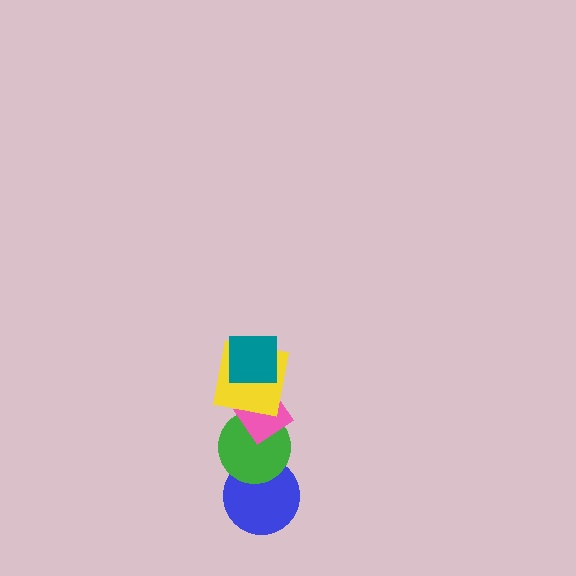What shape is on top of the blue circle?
The green circle is on top of the blue circle.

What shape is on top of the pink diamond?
The yellow square is on top of the pink diamond.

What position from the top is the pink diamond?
The pink diamond is 3rd from the top.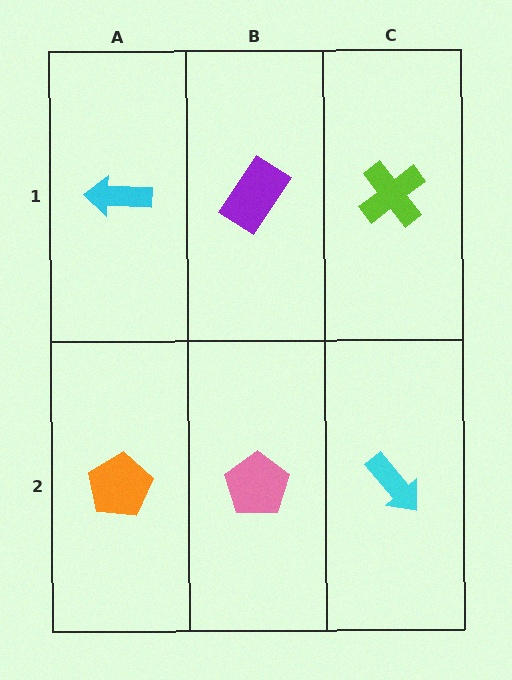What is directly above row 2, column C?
A lime cross.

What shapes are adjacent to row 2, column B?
A purple rectangle (row 1, column B), an orange pentagon (row 2, column A), a cyan arrow (row 2, column C).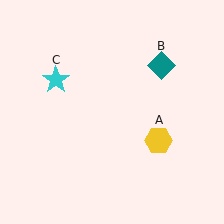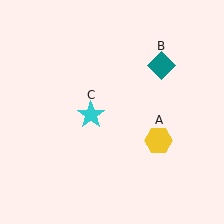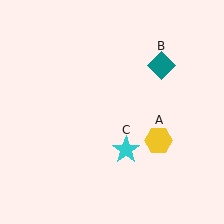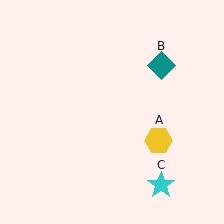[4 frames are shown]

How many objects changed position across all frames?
1 object changed position: cyan star (object C).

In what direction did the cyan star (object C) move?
The cyan star (object C) moved down and to the right.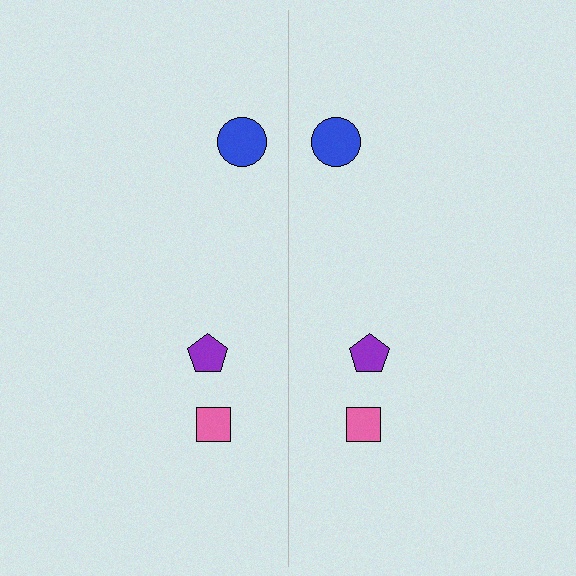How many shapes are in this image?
There are 6 shapes in this image.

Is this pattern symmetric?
Yes, this pattern has bilateral (reflection) symmetry.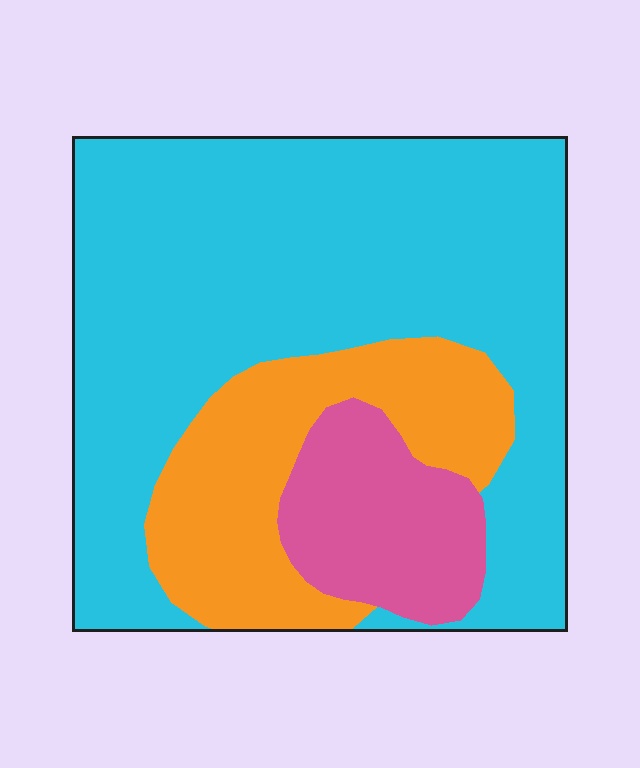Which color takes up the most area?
Cyan, at roughly 65%.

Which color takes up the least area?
Pink, at roughly 15%.